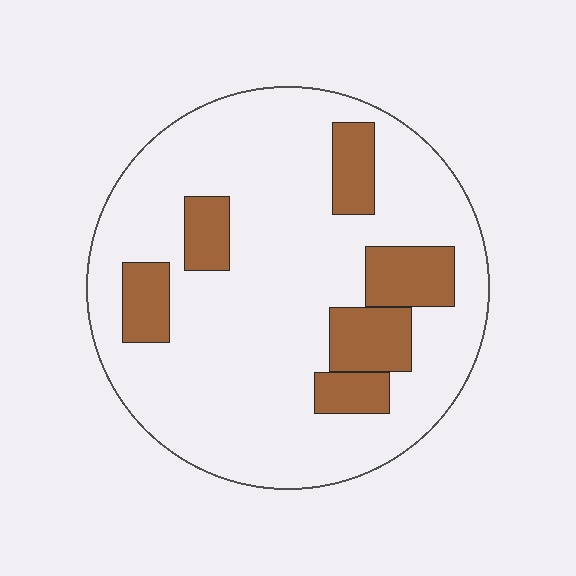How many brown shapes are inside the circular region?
6.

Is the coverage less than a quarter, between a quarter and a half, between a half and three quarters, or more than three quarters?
Less than a quarter.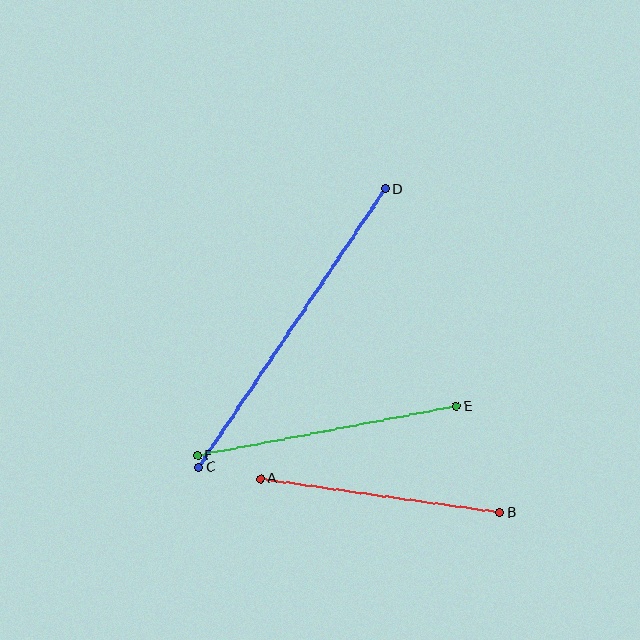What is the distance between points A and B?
The distance is approximately 241 pixels.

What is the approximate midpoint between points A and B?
The midpoint is at approximately (380, 496) pixels.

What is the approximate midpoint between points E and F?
The midpoint is at approximately (327, 431) pixels.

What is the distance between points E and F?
The distance is approximately 263 pixels.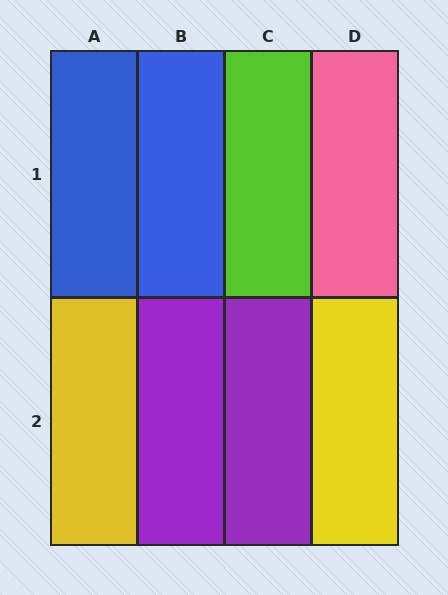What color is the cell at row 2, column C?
Purple.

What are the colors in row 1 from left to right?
Blue, blue, lime, pink.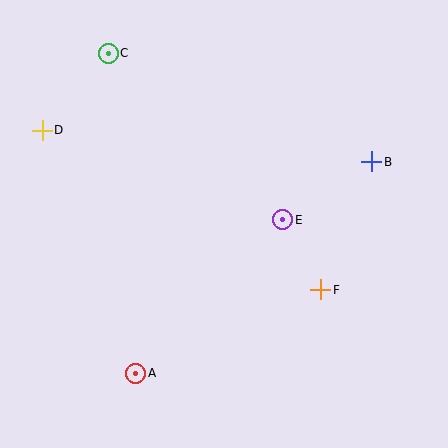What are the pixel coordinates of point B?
Point B is at (372, 162).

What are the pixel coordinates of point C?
Point C is at (108, 53).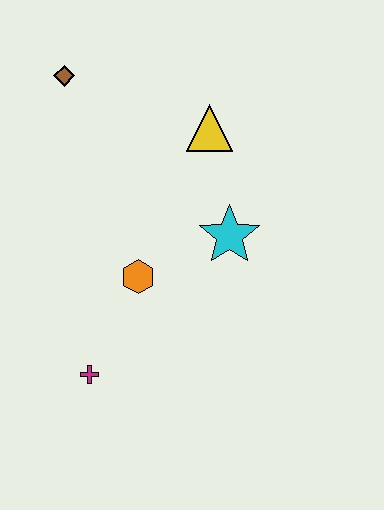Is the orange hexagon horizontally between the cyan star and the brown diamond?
Yes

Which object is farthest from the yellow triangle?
The magenta cross is farthest from the yellow triangle.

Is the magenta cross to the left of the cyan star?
Yes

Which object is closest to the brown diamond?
The yellow triangle is closest to the brown diamond.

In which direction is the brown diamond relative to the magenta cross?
The brown diamond is above the magenta cross.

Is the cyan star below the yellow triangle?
Yes